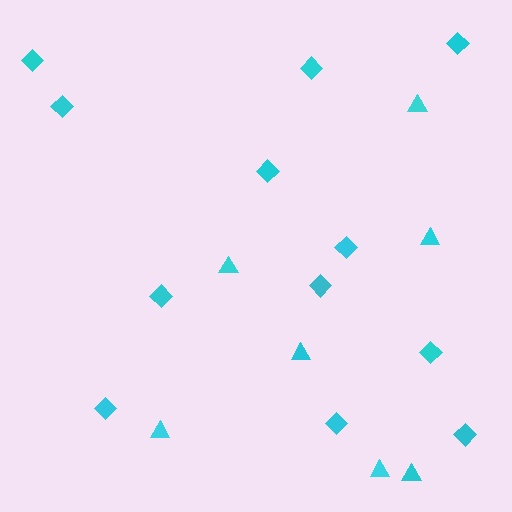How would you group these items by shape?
There are 2 groups: one group of diamonds (12) and one group of triangles (7).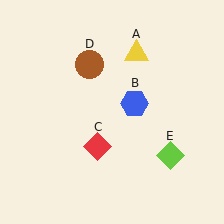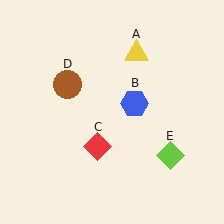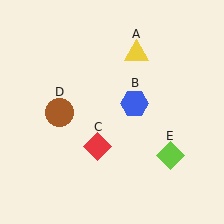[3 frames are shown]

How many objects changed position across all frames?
1 object changed position: brown circle (object D).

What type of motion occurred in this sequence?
The brown circle (object D) rotated counterclockwise around the center of the scene.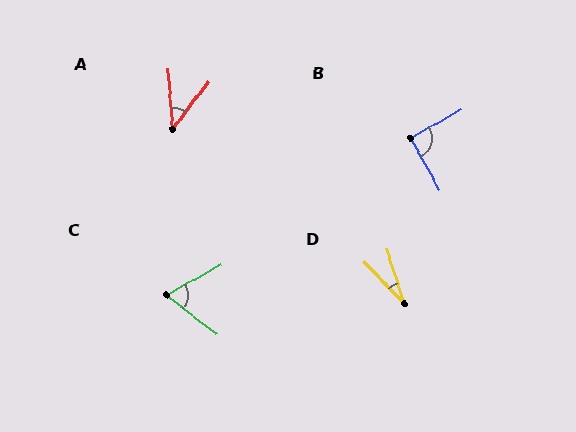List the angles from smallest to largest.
D (26°), A (42°), C (68°), B (90°).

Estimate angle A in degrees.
Approximately 42 degrees.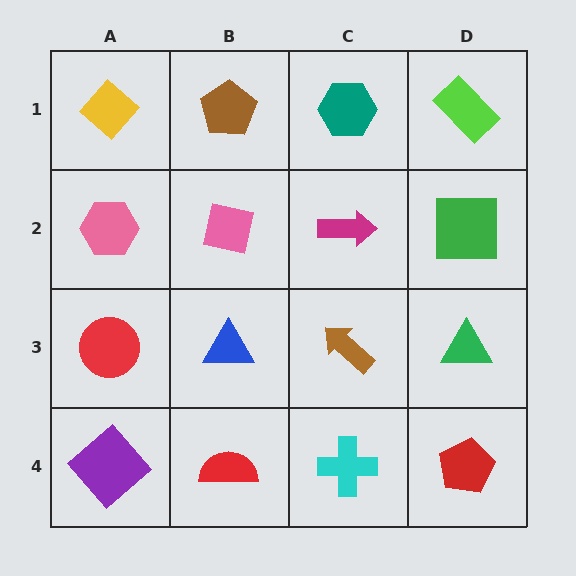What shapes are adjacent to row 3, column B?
A pink square (row 2, column B), a red semicircle (row 4, column B), a red circle (row 3, column A), a brown arrow (row 3, column C).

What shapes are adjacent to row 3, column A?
A pink hexagon (row 2, column A), a purple diamond (row 4, column A), a blue triangle (row 3, column B).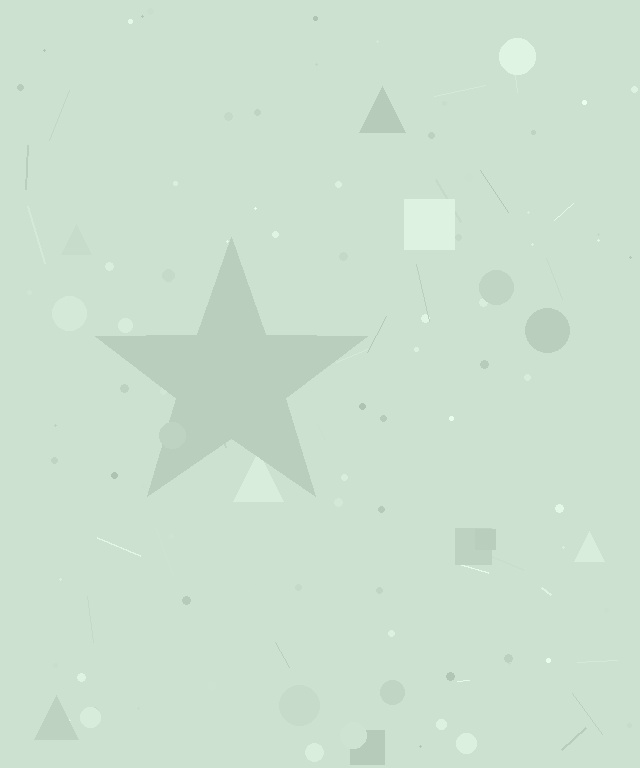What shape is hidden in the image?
A star is hidden in the image.